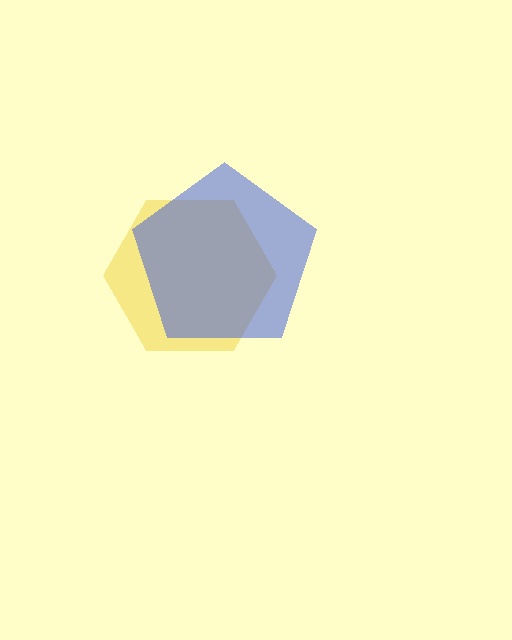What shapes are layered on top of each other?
The layered shapes are: a yellow hexagon, a blue pentagon.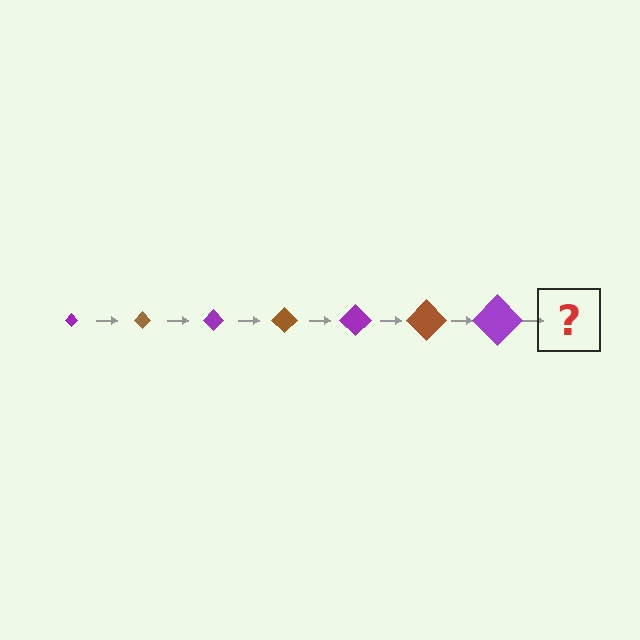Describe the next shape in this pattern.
It should be a brown diamond, larger than the previous one.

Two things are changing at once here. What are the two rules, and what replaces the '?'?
The two rules are that the diamond grows larger each step and the color cycles through purple and brown. The '?' should be a brown diamond, larger than the previous one.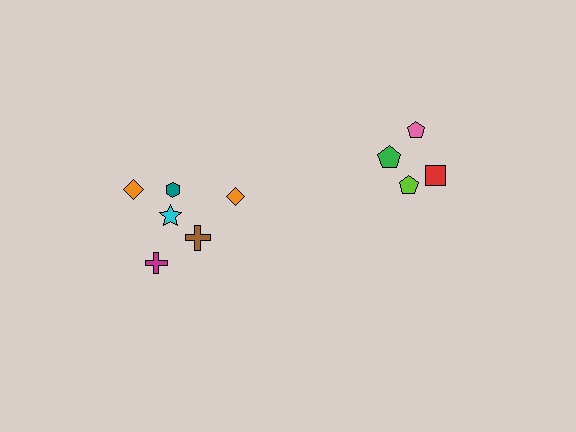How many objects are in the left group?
There are 6 objects.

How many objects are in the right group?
There are 4 objects.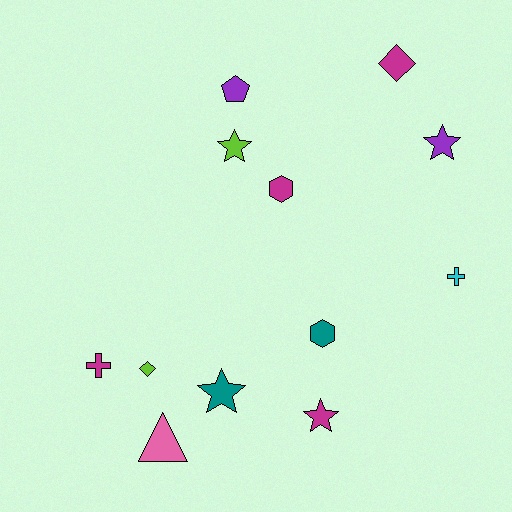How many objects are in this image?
There are 12 objects.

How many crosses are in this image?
There are 2 crosses.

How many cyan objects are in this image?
There is 1 cyan object.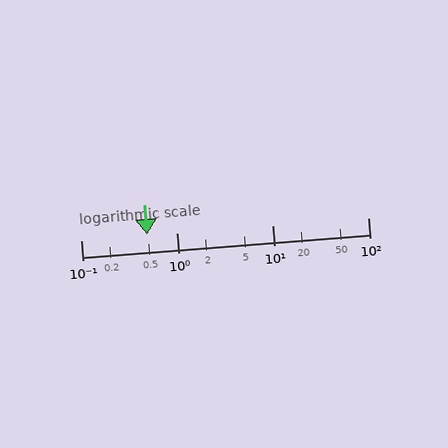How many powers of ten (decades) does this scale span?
The scale spans 3 decades, from 0.1 to 100.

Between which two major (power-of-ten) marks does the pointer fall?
The pointer is between 0.1 and 1.